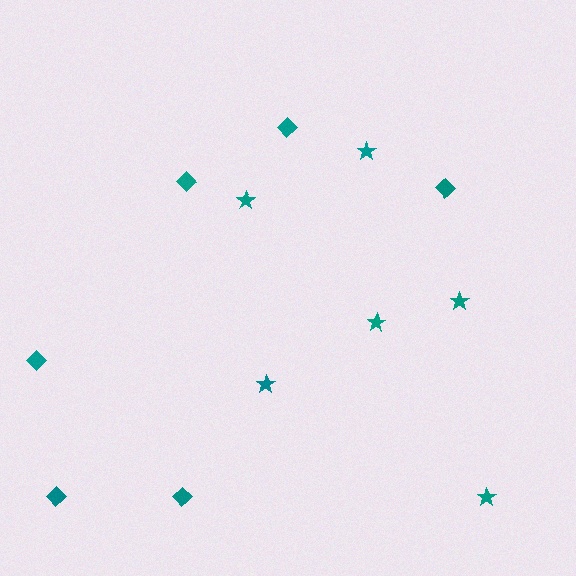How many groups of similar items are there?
There are 2 groups: one group of stars (6) and one group of diamonds (6).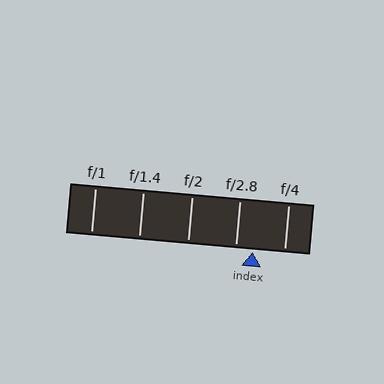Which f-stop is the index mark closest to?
The index mark is closest to f/2.8.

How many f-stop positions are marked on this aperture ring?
There are 5 f-stop positions marked.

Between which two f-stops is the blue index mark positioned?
The index mark is between f/2.8 and f/4.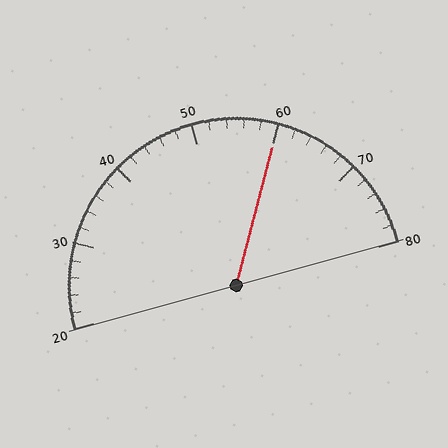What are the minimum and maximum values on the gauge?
The gauge ranges from 20 to 80.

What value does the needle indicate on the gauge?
The needle indicates approximately 60.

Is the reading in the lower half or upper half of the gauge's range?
The reading is in the upper half of the range (20 to 80).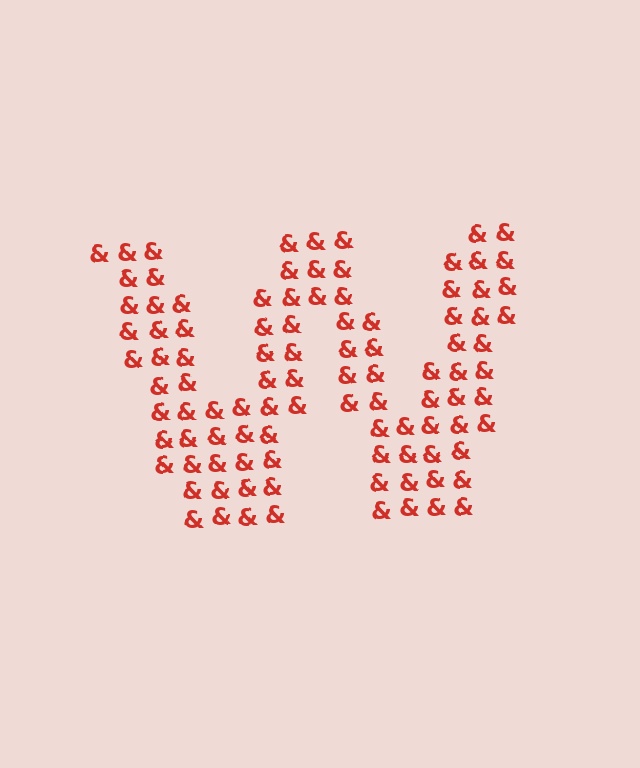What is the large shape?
The large shape is the letter W.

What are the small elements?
The small elements are ampersands.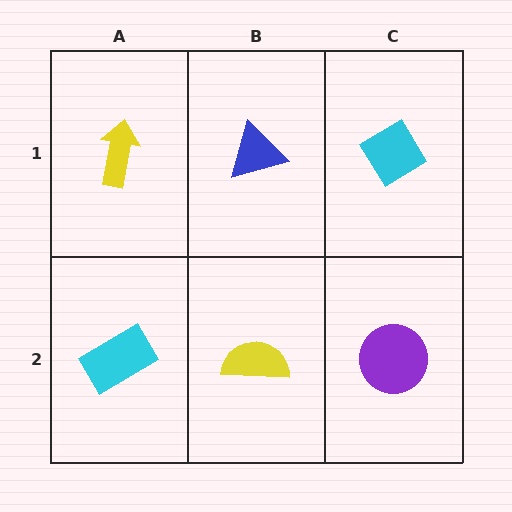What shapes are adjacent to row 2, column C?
A cyan diamond (row 1, column C), a yellow semicircle (row 2, column B).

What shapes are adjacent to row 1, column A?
A cyan rectangle (row 2, column A), a blue triangle (row 1, column B).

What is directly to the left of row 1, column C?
A blue triangle.